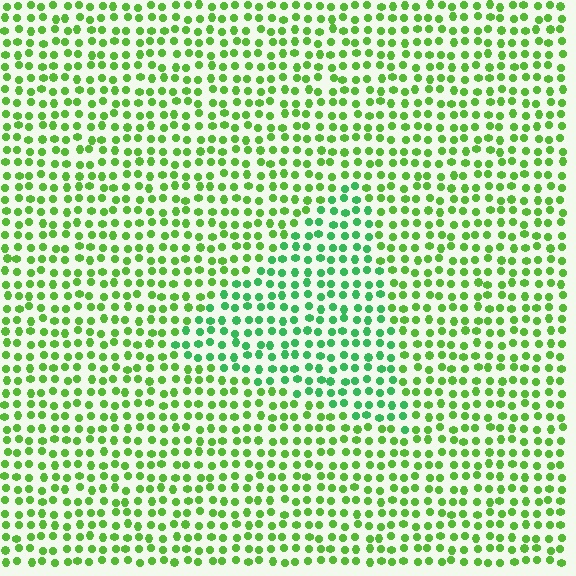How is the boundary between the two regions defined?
The boundary is defined purely by a slight shift in hue (about 31 degrees). Spacing, size, and orientation are identical on both sides.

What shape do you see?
I see a triangle.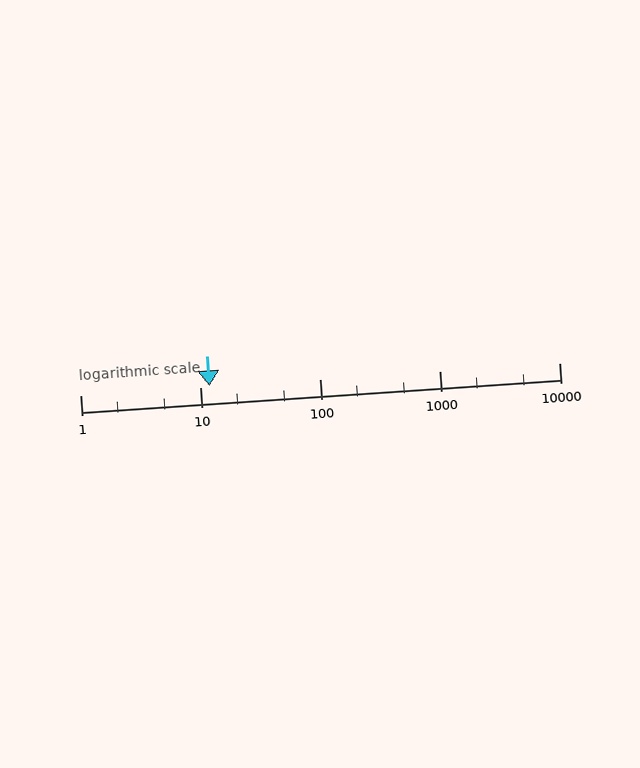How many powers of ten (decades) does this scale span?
The scale spans 4 decades, from 1 to 10000.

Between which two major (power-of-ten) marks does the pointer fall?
The pointer is between 10 and 100.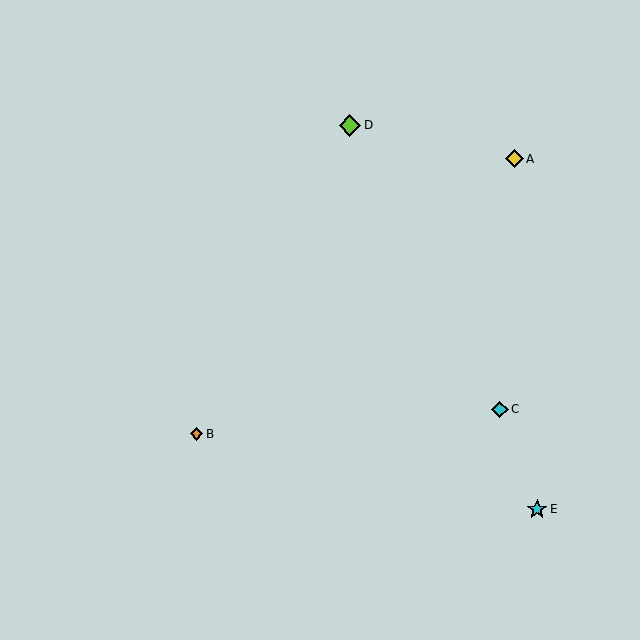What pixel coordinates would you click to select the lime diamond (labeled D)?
Click at (350, 125) to select the lime diamond D.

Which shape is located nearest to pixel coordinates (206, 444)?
The orange diamond (labeled B) at (196, 434) is nearest to that location.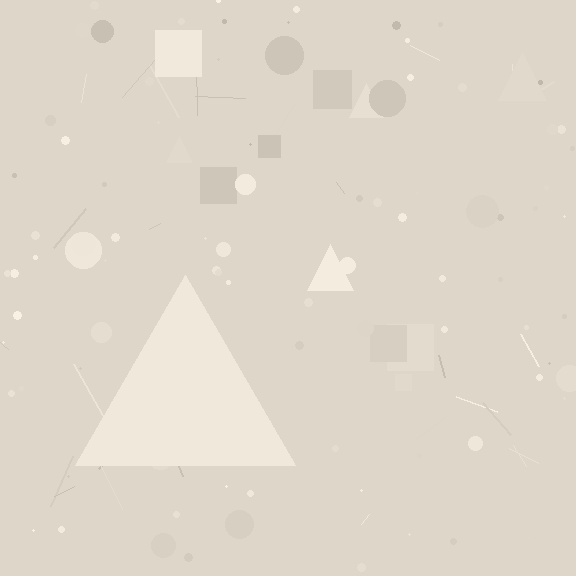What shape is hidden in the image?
A triangle is hidden in the image.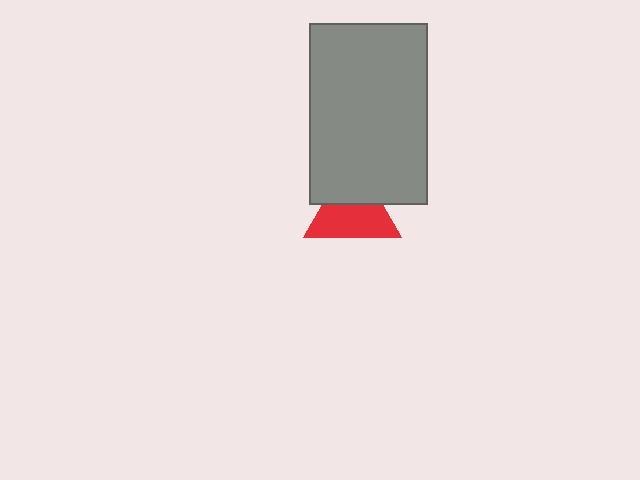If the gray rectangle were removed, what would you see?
You would see the complete red triangle.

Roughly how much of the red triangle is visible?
About half of it is visible (roughly 61%).